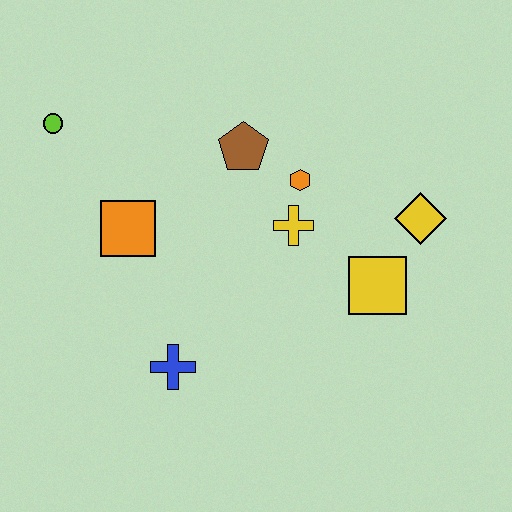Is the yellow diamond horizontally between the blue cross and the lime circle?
No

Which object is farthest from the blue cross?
The yellow diamond is farthest from the blue cross.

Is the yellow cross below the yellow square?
No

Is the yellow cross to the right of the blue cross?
Yes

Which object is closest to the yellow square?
The yellow diamond is closest to the yellow square.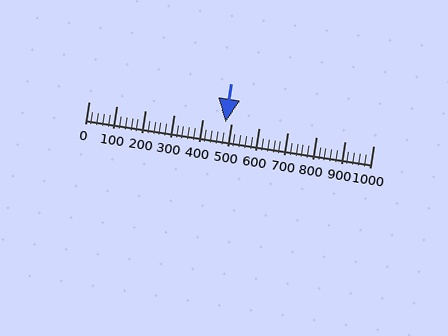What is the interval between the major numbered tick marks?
The major tick marks are spaced 100 units apart.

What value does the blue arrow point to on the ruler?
The blue arrow points to approximately 480.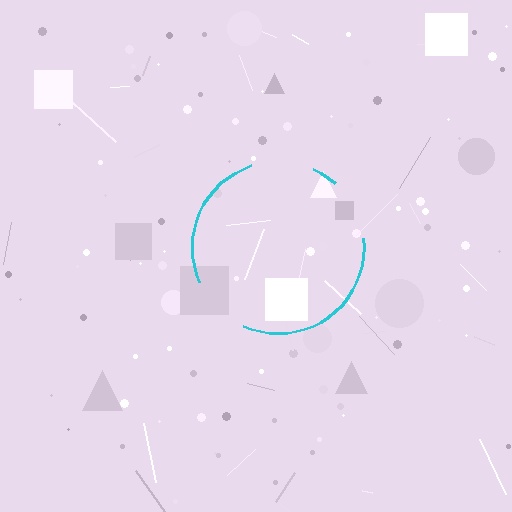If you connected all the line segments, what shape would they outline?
They would outline a circle.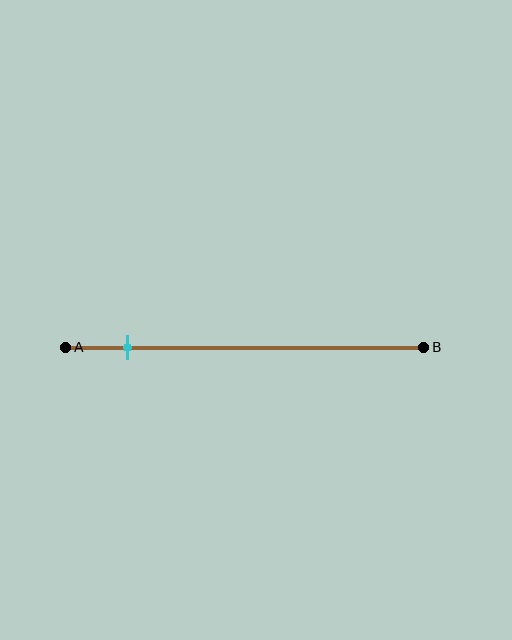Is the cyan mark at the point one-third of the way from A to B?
No, the mark is at about 15% from A, not at the 33% one-third point.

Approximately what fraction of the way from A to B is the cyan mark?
The cyan mark is approximately 15% of the way from A to B.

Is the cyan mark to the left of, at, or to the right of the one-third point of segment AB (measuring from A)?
The cyan mark is to the left of the one-third point of segment AB.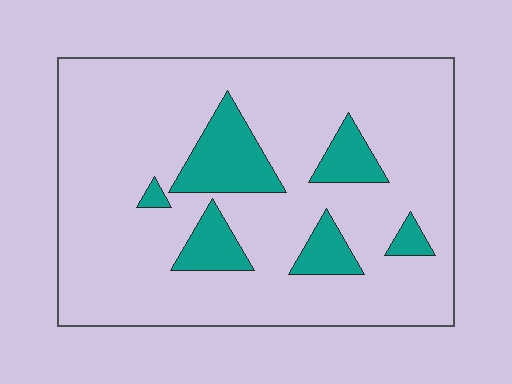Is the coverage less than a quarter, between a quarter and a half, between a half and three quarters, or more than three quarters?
Less than a quarter.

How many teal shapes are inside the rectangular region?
6.